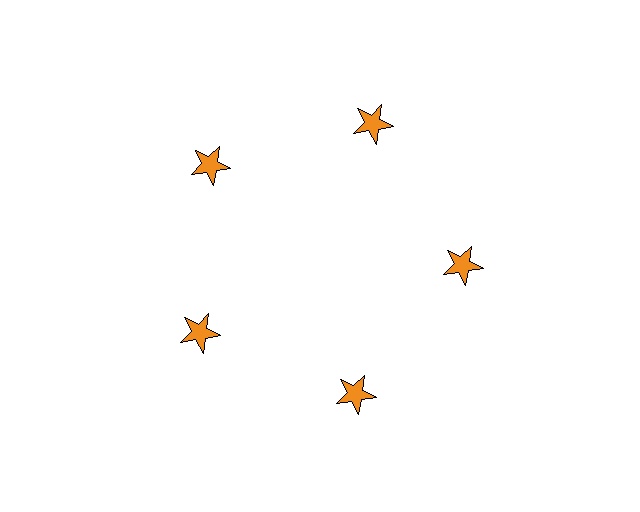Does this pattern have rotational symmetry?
Yes, this pattern has 5-fold rotational symmetry. It looks the same after rotating 72 degrees around the center.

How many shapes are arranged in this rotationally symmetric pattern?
There are 5 shapes, arranged in 5 groups of 1.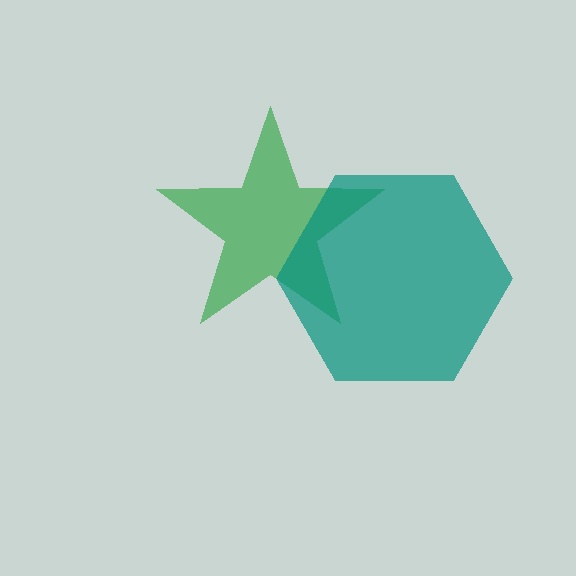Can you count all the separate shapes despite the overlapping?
Yes, there are 2 separate shapes.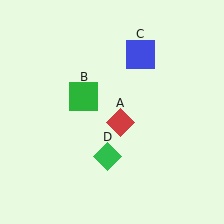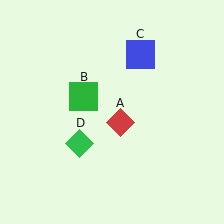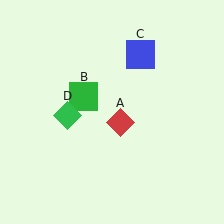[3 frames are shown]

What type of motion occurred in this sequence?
The green diamond (object D) rotated clockwise around the center of the scene.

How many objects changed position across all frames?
1 object changed position: green diamond (object D).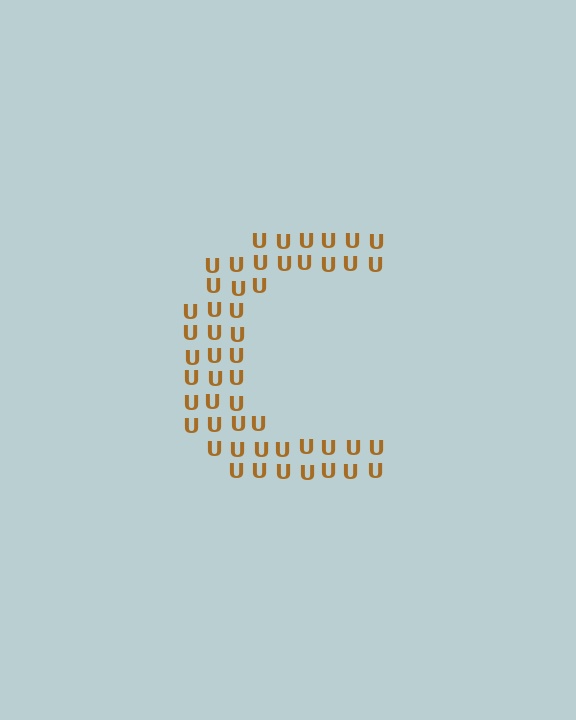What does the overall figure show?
The overall figure shows the letter C.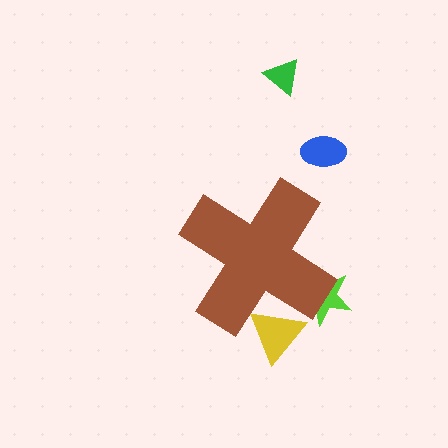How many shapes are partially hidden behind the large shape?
2 shapes are partially hidden.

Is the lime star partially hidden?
Yes, the lime star is partially hidden behind the brown cross.